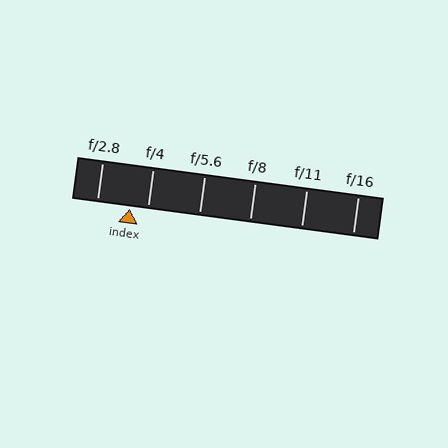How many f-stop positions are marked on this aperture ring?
There are 6 f-stop positions marked.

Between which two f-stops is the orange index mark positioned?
The index mark is between f/2.8 and f/4.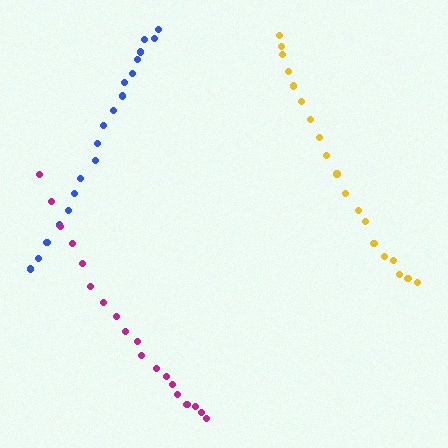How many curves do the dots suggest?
There are 3 distinct paths.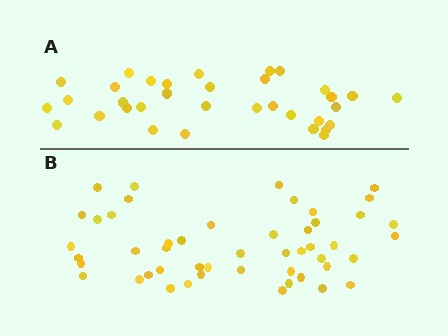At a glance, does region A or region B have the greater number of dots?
Region B (the bottom region) has more dots.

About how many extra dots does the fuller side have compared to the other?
Region B has approximately 15 more dots than region A.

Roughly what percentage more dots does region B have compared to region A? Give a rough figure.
About 45% more.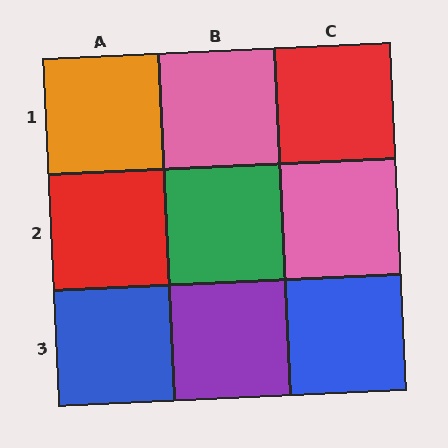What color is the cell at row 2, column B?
Green.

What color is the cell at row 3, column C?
Blue.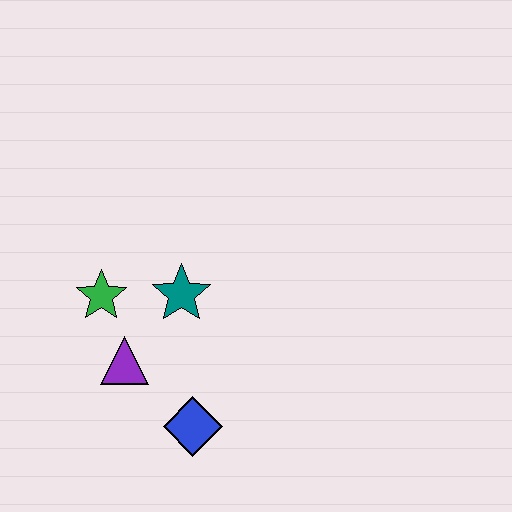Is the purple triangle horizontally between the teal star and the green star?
Yes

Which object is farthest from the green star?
The blue diamond is farthest from the green star.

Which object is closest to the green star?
The purple triangle is closest to the green star.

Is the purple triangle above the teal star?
No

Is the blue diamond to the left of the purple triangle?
No